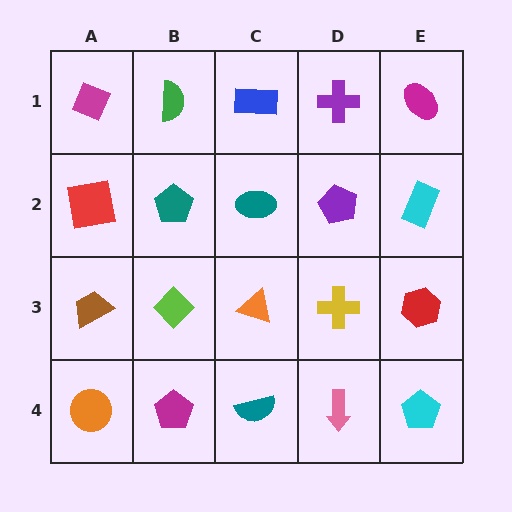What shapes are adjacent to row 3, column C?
A teal ellipse (row 2, column C), a teal semicircle (row 4, column C), a lime diamond (row 3, column B), a yellow cross (row 3, column D).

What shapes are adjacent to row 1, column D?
A purple pentagon (row 2, column D), a blue rectangle (row 1, column C), a magenta ellipse (row 1, column E).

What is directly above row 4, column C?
An orange triangle.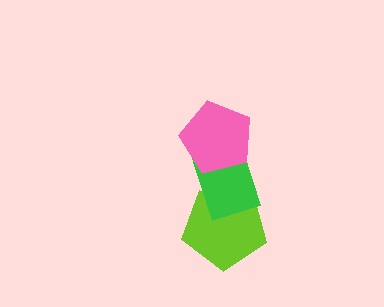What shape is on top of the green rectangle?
The pink pentagon is on top of the green rectangle.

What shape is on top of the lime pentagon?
The green rectangle is on top of the lime pentagon.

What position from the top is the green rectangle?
The green rectangle is 2nd from the top.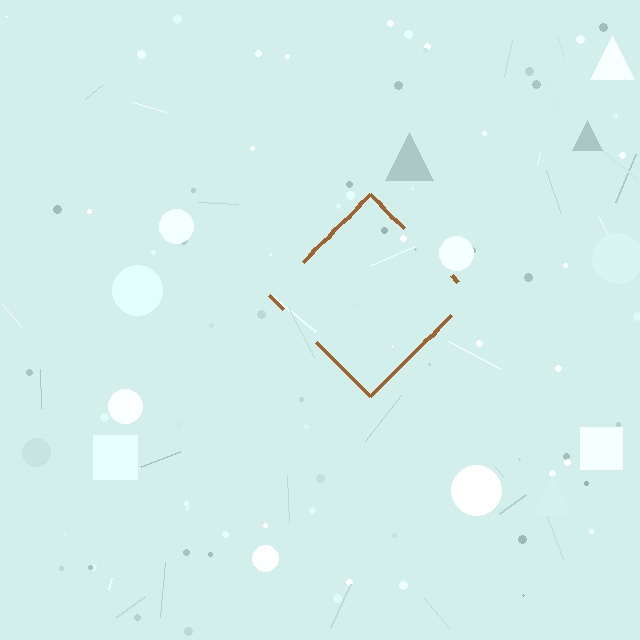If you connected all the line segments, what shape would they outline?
They would outline a diamond.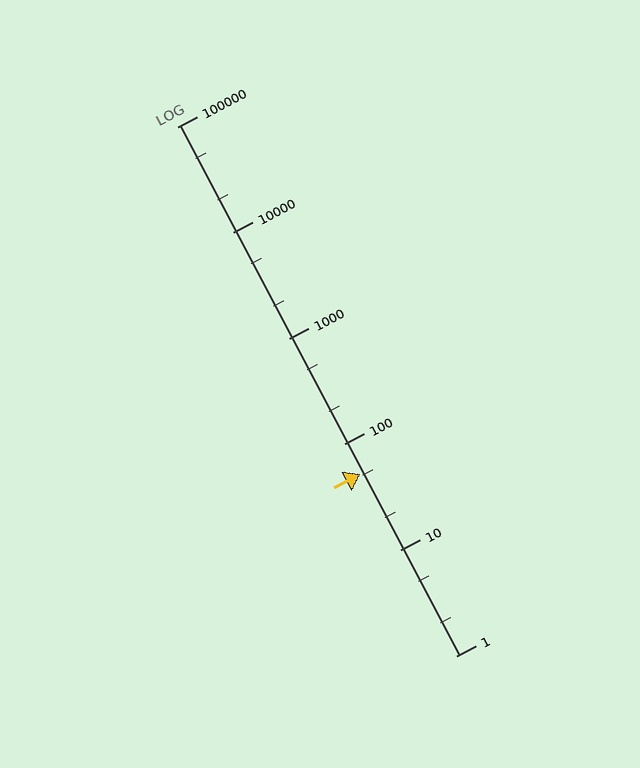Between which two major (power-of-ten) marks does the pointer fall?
The pointer is between 10 and 100.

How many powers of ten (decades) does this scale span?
The scale spans 5 decades, from 1 to 100000.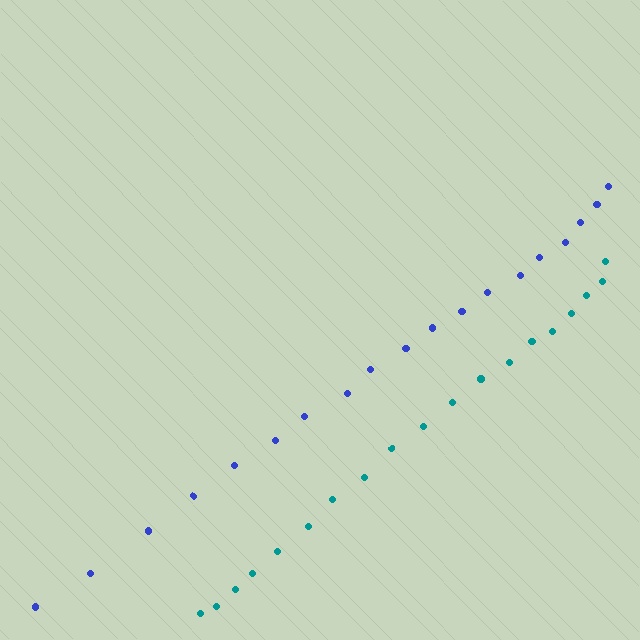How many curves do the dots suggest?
There are 2 distinct paths.